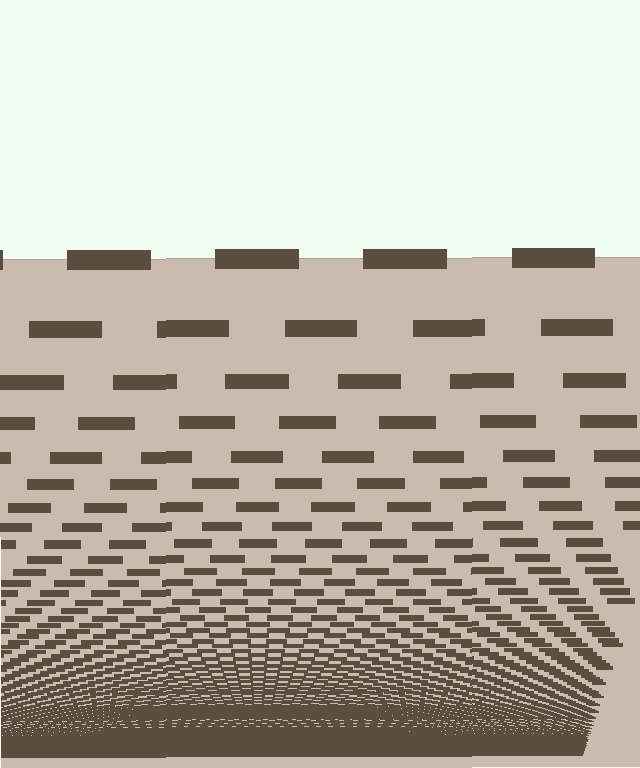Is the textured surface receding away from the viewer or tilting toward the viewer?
The surface appears to tilt toward the viewer. Texture elements get larger and sparser toward the top.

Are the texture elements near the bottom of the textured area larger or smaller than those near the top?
Smaller. The gradient is inverted — elements near the bottom are smaller and denser.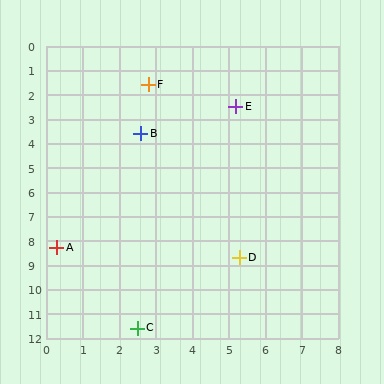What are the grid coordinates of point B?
Point B is at approximately (2.6, 3.6).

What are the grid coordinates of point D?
Point D is at approximately (5.3, 8.7).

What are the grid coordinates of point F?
Point F is at approximately (2.8, 1.6).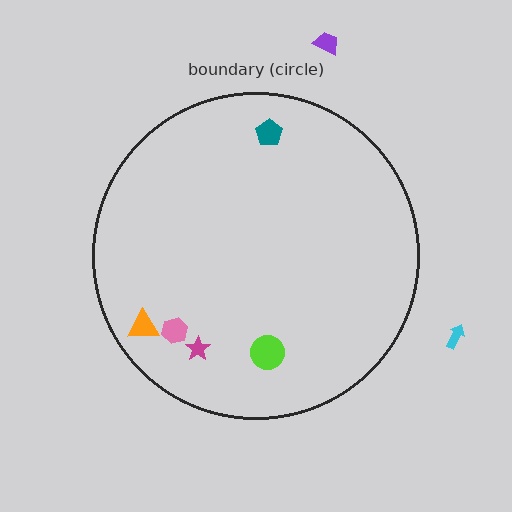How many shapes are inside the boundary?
5 inside, 2 outside.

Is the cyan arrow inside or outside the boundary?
Outside.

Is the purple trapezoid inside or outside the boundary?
Outside.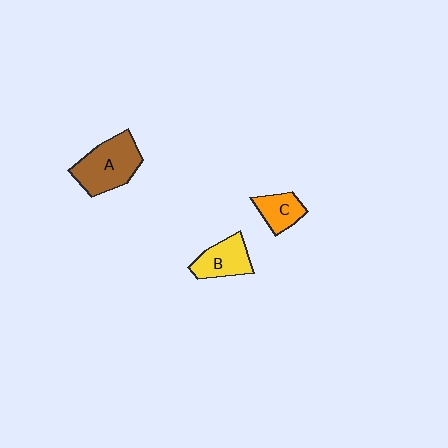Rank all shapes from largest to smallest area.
From largest to smallest: A (brown), B (yellow), C (orange).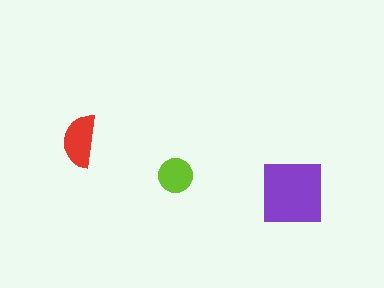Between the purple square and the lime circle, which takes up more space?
The purple square.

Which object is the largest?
The purple square.